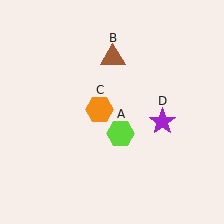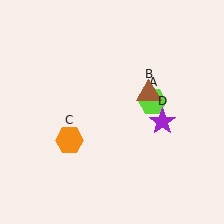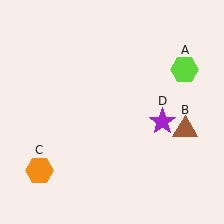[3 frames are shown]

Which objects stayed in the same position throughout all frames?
Purple star (object D) remained stationary.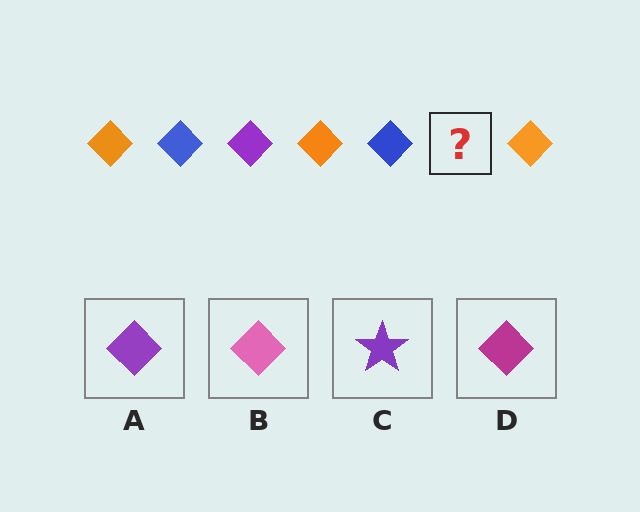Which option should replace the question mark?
Option A.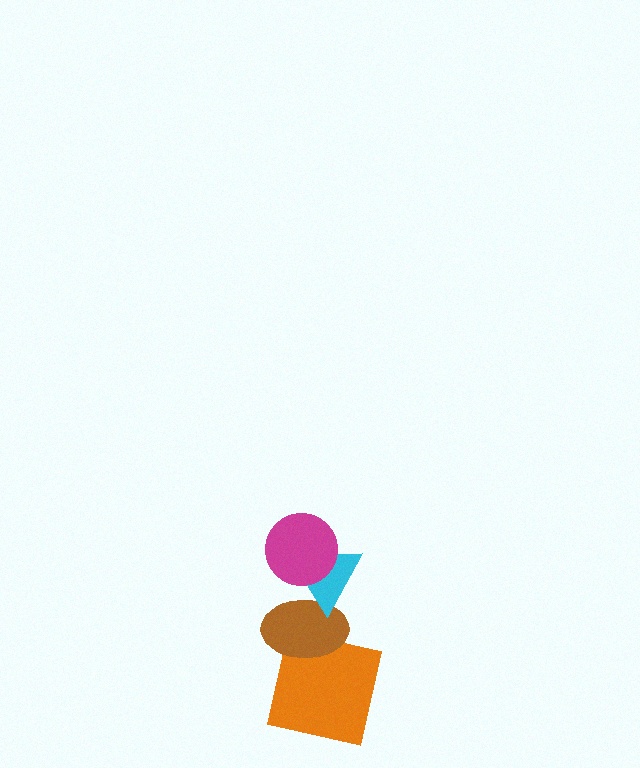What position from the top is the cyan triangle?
The cyan triangle is 2nd from the top.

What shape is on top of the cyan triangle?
The magenta circle is on top of the cyan triangle.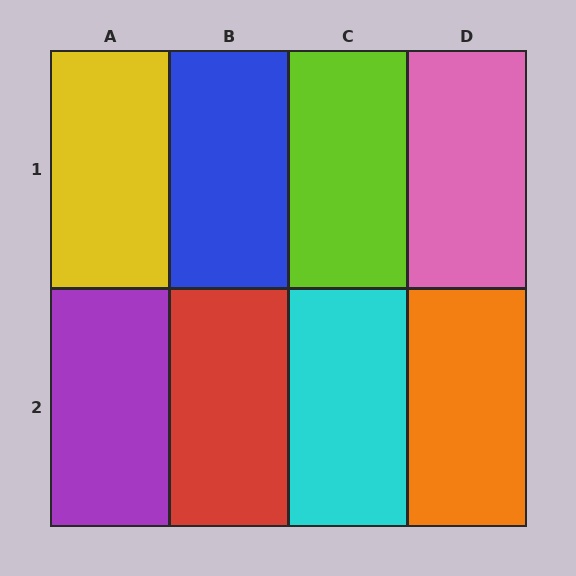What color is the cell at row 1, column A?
Yellow.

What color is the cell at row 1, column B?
Blue.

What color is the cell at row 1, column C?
Lime.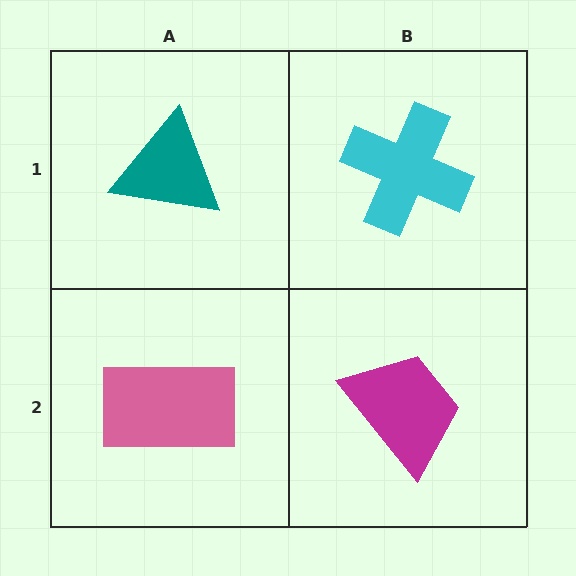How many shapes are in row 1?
2 shapes.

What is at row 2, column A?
A pink rectangle.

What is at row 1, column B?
A cyan cross.